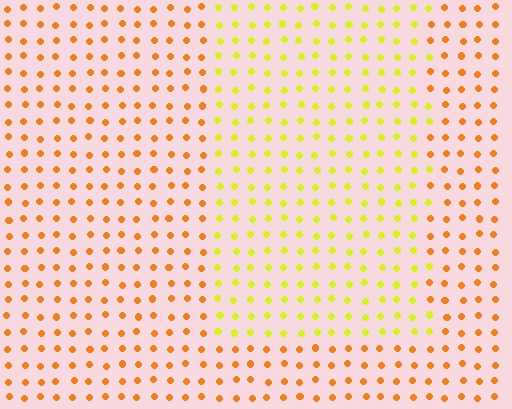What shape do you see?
I see a rectangle.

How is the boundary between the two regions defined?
The boundary is defined purely by a slight shift in hue (about 40 degrees). Spacing, size, and orientation are identical on both sides.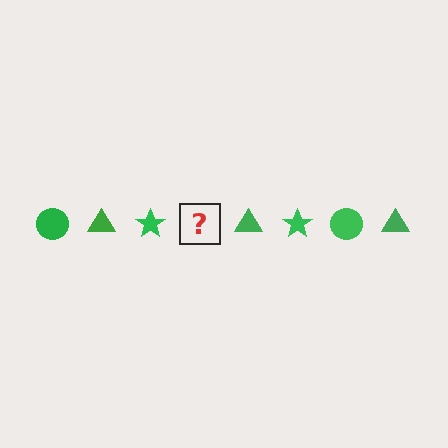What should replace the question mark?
The question mark should be replaced with a green circle.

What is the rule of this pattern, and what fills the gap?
The rule is that the pattern cycles through circle, triangle, star shapes in green. The gap should be filled with a green circle.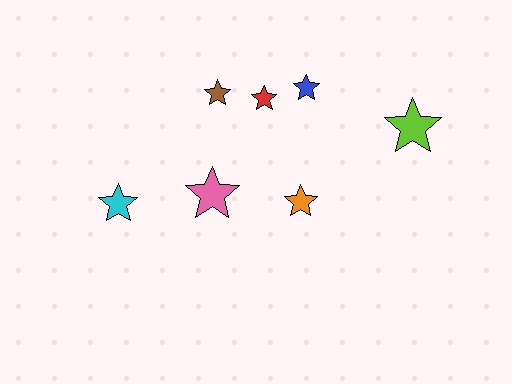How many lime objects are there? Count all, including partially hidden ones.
There is 1 lime object.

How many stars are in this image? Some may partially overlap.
There are 7 stars.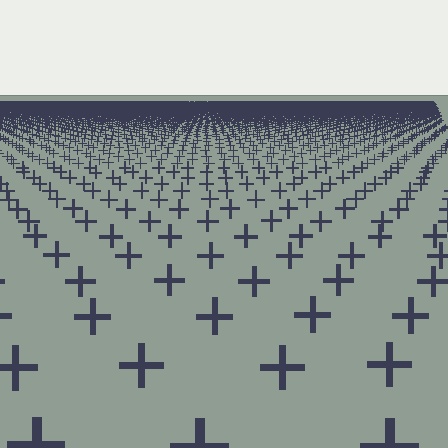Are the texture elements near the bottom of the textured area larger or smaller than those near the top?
Larger. Near the bottom, elements are closer to the viewer and appear at a bigger on-screen size.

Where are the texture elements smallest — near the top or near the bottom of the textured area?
Near the top.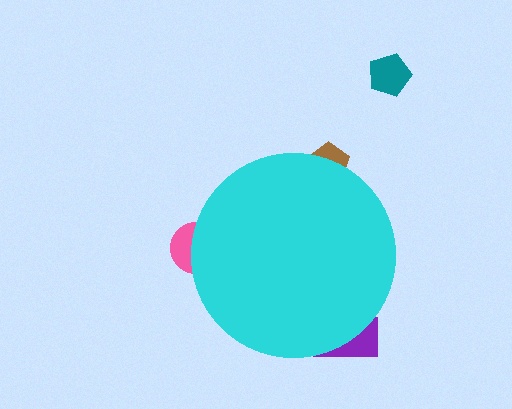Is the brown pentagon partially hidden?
Yes, the brown pentagon is partially hidden behind the cyan circle.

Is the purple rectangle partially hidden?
Yes, the purple rectangle is partially hidden behind the cyan circle.